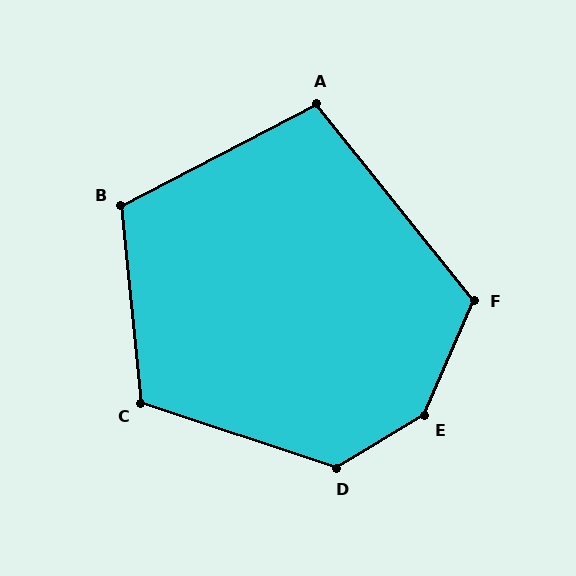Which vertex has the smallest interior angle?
A, at approximately 101 degrees.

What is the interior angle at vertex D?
Approximately 131 degrees (obtuse).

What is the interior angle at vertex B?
Approximately 112 degrees (obtuse).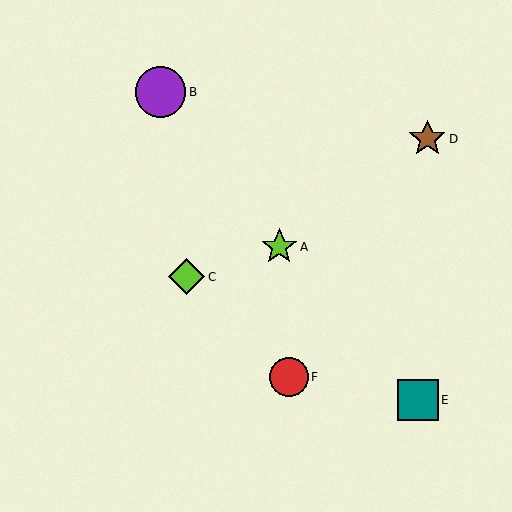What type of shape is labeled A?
Shape A is a lime star.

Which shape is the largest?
The purple circle (labeled B) is the largest.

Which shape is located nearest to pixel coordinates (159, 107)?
The purple circle (labeled B) at (160, 92) is nearest to that location.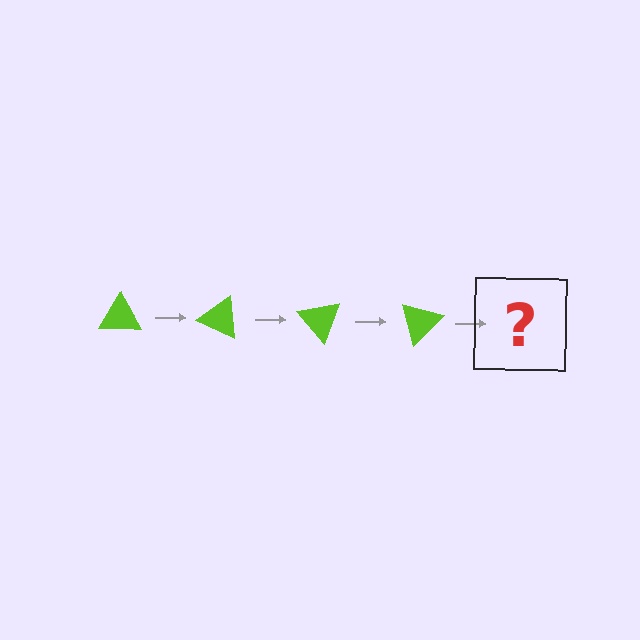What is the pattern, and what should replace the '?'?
The pattern is that the triangle rotates 25 degrees each step. The '?' should be a lime triangle rotated 100 degrees.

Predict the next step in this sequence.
The next step is a lime triangle rotated 100 degrees.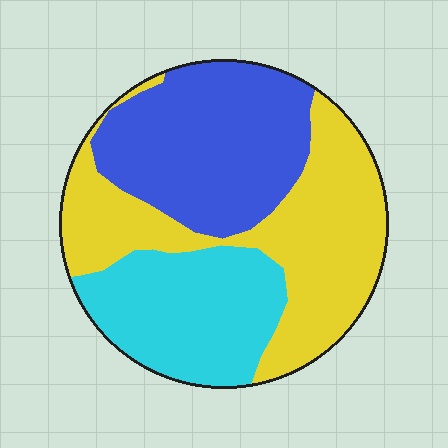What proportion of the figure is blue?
Blue takes up about one third (1/3) of the figure.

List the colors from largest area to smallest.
From largest to smallest: yellow, blue, cyan.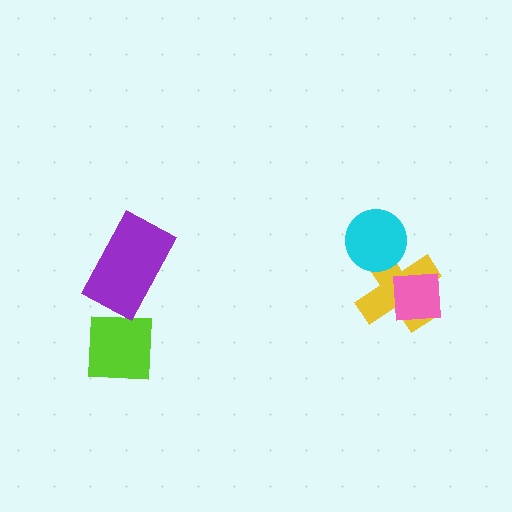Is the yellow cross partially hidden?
Yes, it is partially covered by another shape.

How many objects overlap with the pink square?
1 object overlaps with the pink square.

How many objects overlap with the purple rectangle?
0 objects overlap with the purple rectangle.